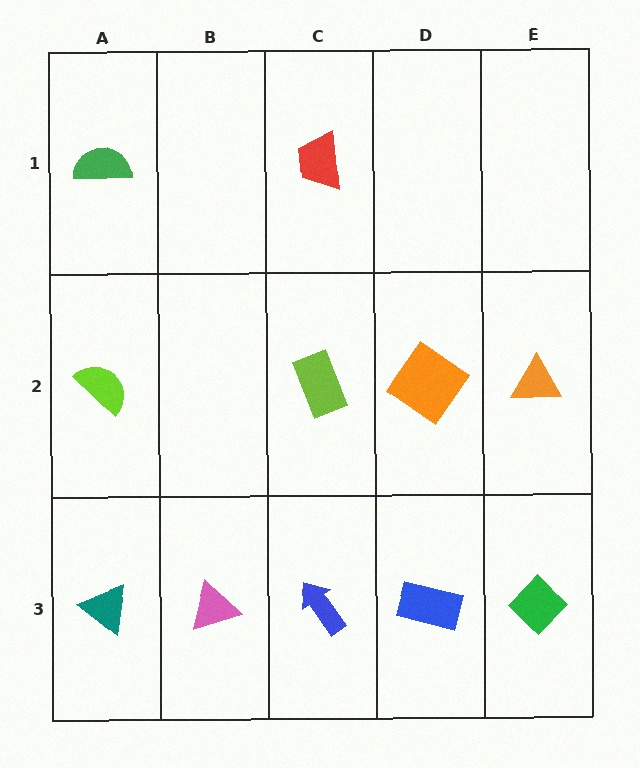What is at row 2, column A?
A lime semicircle.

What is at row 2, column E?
An orange triangle.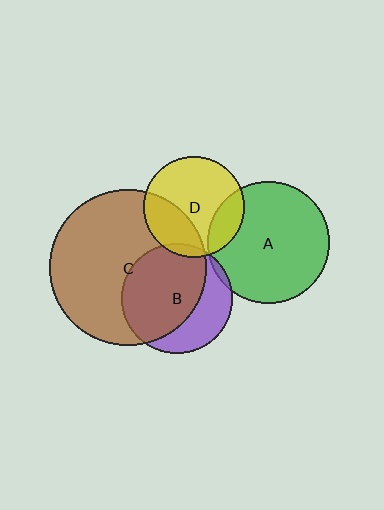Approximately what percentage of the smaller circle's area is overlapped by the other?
Approximately 20%.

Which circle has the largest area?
Circle C (brown).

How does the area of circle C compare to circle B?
Approximately 2.0 times.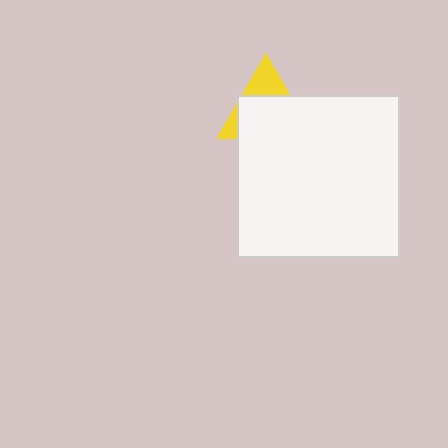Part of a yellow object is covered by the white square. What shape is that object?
It is a triangle.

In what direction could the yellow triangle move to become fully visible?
The yellow triangle could move up. That would shift it out from behind the white square entirely.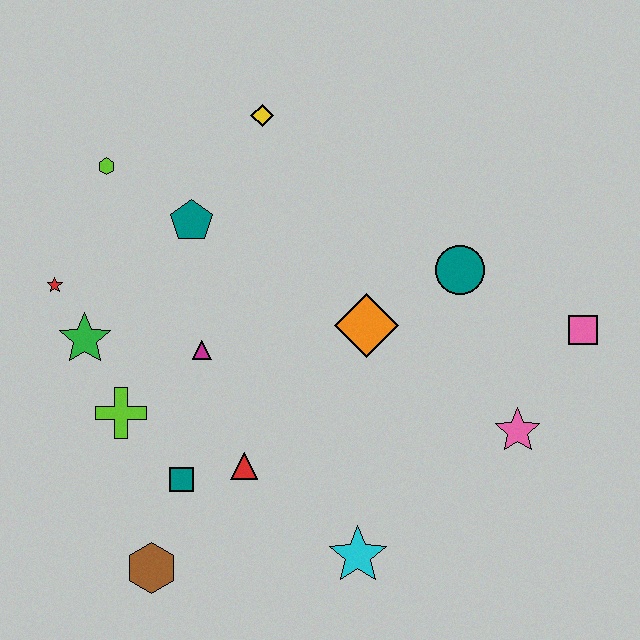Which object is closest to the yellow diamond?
The teal pentagon is closest to the yellow diamond.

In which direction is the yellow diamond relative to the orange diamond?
The yellow diamond is above the orange diamond.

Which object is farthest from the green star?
The pink square is farthest from the green star.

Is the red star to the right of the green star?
No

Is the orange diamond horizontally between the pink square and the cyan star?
Yes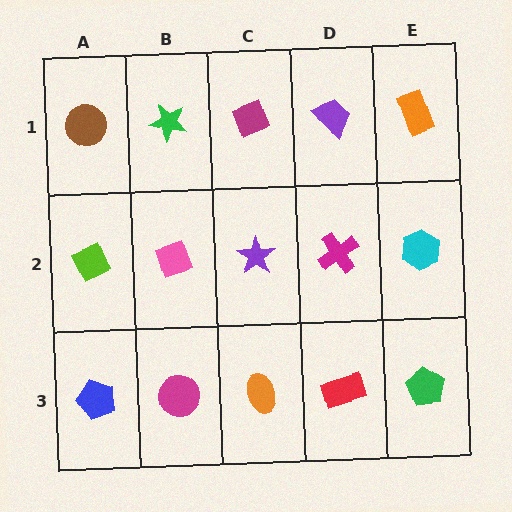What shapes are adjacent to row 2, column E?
An orange rectangle (row 1, column E), a green pentagon (row 3, column E), a magenta cross (row 2, column D).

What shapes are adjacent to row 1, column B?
A pink diamond (row 2, column B), a brown circle (row 1, column A), a magenta diamond (row 1, column C).